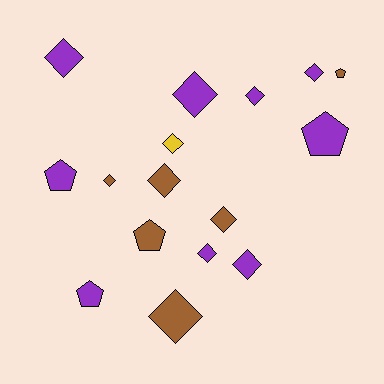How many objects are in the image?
There are 16 objects.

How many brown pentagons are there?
There are 2 brown pentagons.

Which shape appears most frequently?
Diamond, with 11 objects.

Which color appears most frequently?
Purple, with 9 objects.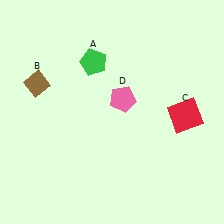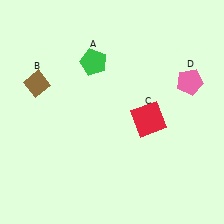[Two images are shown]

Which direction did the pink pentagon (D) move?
The pink pentagon (D) moved right.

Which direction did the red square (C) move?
The red square (C) moved left.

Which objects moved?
The objects that moved are: the red square (C), the pink pentagon (D).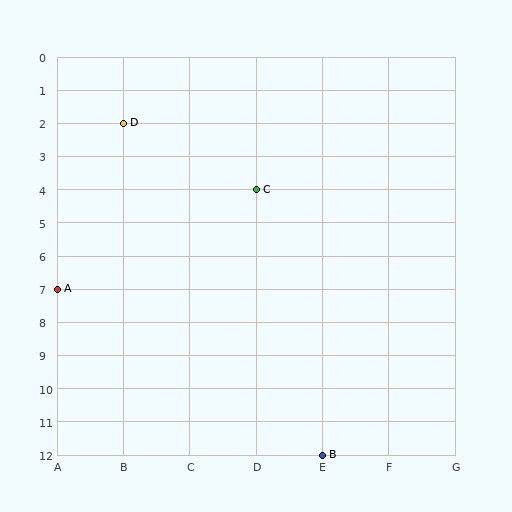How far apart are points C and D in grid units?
Points C and D are 2 columns and 2 rows apart (about 2.8 grid units diagonally).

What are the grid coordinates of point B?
Point B is at grid coordinates (E, 12).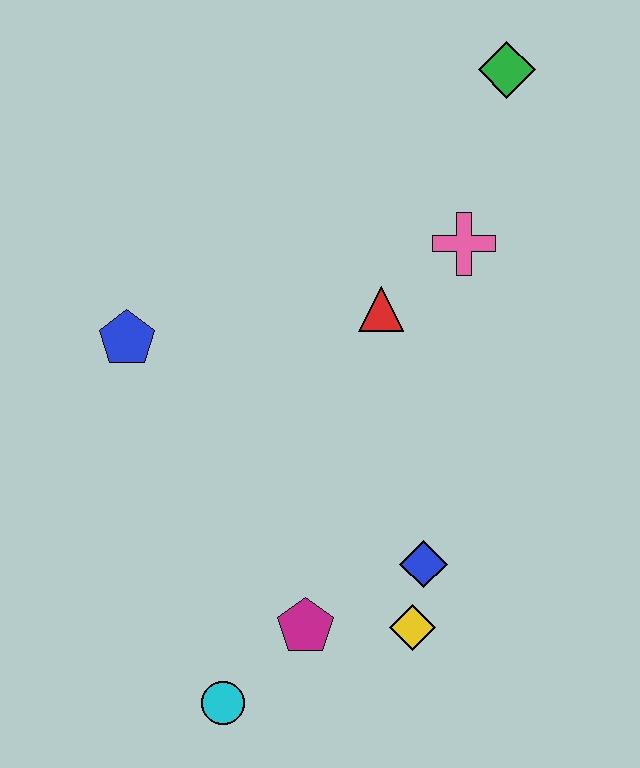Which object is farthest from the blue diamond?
The green diamond is farthest from the blue diamond.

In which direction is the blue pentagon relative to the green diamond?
The blue pentagon is to the left of the green diamond.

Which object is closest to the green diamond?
The pink cross is closest to the green diamond.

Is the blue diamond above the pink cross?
No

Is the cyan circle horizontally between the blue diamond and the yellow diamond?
No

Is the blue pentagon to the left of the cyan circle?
Yes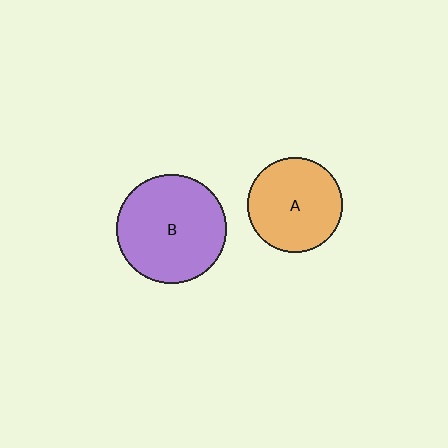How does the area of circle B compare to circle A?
Approximately 1.3 times.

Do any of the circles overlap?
No, none of the circles overlap.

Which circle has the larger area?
Circle B (purple).